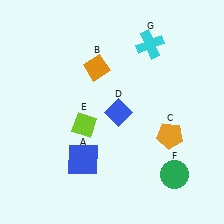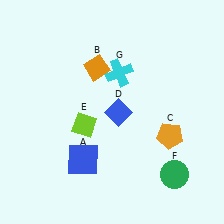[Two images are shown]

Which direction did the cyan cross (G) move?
The cyan cross (G) moved left.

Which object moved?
The cyan cross (G) moved left.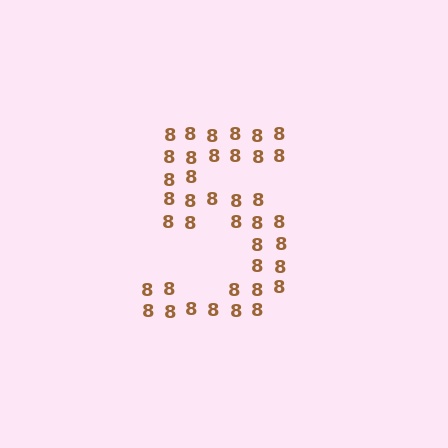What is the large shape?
The large shape is the digit 5.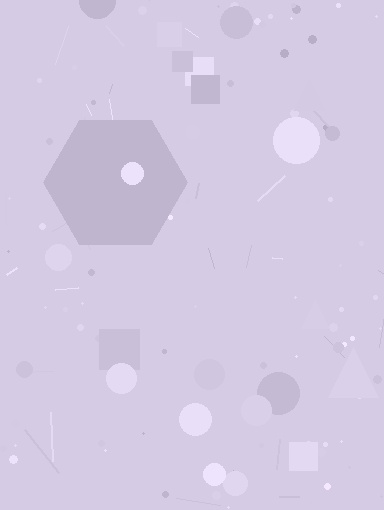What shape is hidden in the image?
A hexagon is hidden in the image.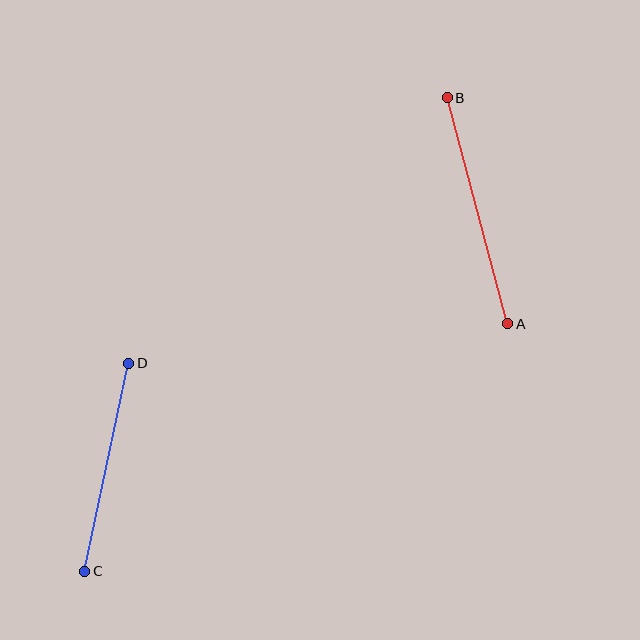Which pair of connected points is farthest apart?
Points A and B are farthest apart.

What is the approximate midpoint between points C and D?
The midpoint is at approximately (107, 467) pixels.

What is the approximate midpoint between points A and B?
The midpoint is at approximately (478, 211) pixels.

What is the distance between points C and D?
The distance is approximately 213 pixels.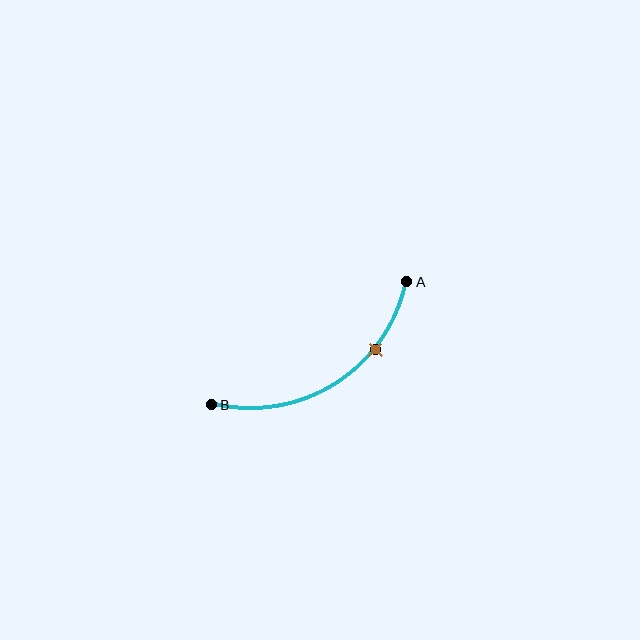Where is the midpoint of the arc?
The arc midpoint is the point on the curve farthest from the straight line joining A and B. It sits below that line.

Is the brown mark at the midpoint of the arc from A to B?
No. The brown mark lies on the arc but is closer to endpoint A. The arc midpoint would be at the point on the curve equidistant along the arc from both A and B.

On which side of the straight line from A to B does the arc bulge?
The arc bulges below the straight line connecting A and B.